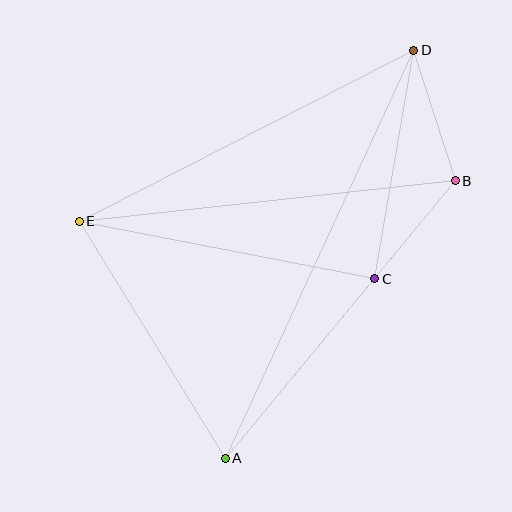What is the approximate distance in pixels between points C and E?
The distance between C and E is approximately 301 pixels.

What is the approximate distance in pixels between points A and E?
The distance between A and E is approximately 278 pixels.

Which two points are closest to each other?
Points B and C are closest to each other.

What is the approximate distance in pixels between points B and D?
The distance between B and D is approximately 137 pixels.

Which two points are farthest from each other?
Points A and D are farthest from each other.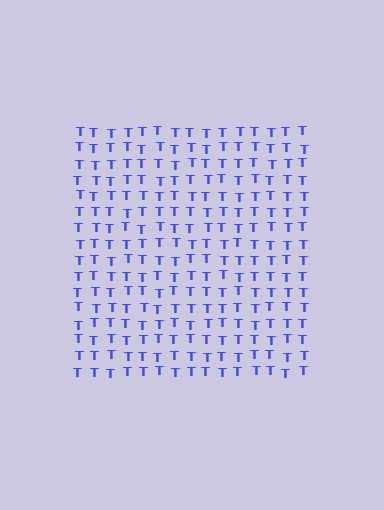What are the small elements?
The small elements are letter T's.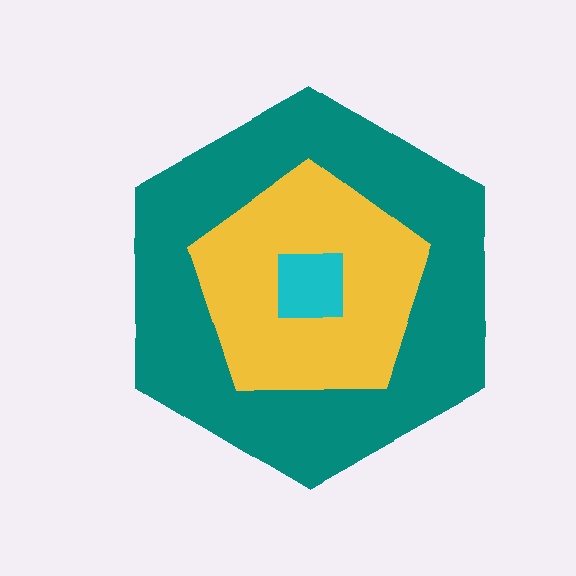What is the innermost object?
The cyan square.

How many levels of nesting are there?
3.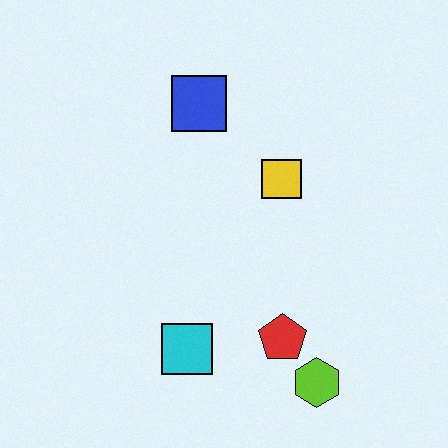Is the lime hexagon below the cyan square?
Yes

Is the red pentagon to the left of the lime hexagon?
Yes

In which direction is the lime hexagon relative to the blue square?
The lime hexagon is below the blue square.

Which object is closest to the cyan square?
The red pentagon is closest to the cyan square.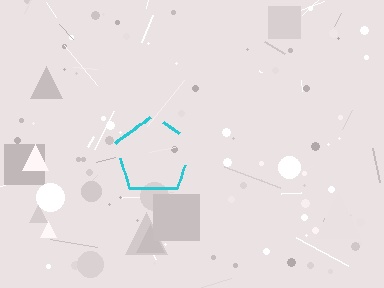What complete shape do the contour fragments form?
The contour fragments form a pentagon.